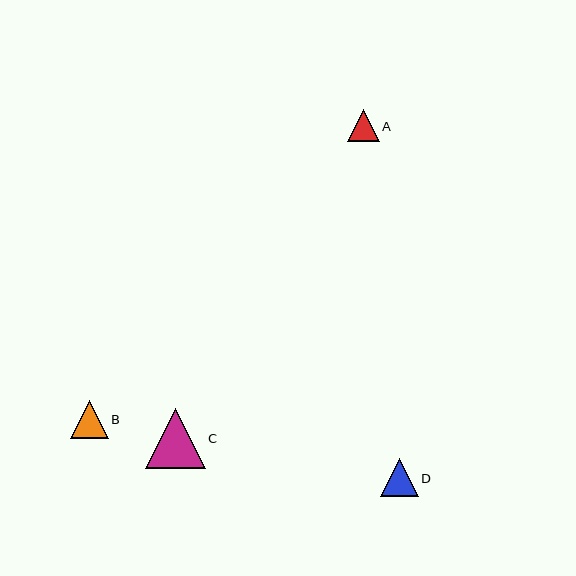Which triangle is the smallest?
Triangle A is the smallest with a size of approximately 32 pixels.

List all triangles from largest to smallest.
From largest to smallest: C, B, D, A.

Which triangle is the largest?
Triangle C is the largest with a size of approximately 60 pixels.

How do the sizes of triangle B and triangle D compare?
Triangle B and triangle D are approximately the same size.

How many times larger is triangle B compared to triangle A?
Triangle B is approximately 1.2 times the size of triangle A.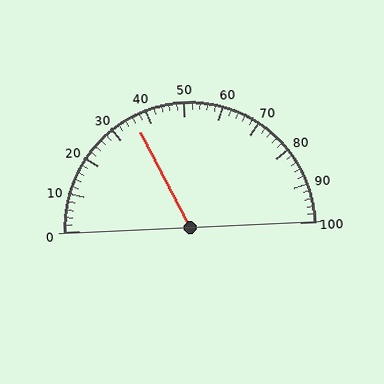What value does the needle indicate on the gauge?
The needle indicates approximately 36.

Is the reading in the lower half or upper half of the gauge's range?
The reading is in the lower half of the range (0 to 100).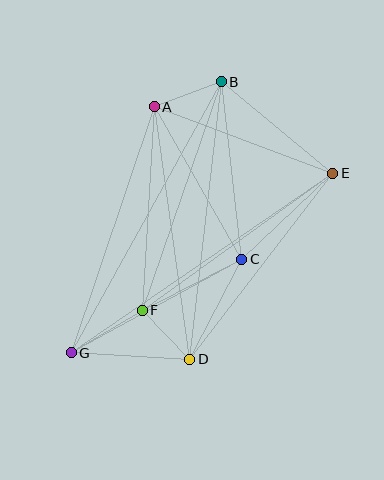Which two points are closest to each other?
Points D and F are closest to each other.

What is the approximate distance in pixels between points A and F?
The distance between A and F is approximately 204 pixels.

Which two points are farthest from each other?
Points E and G are farthest from each other.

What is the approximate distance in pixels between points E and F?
The distance between E and F is approximately 235 pixels.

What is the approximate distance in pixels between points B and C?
The distance between B and C is approximately 178 pixels.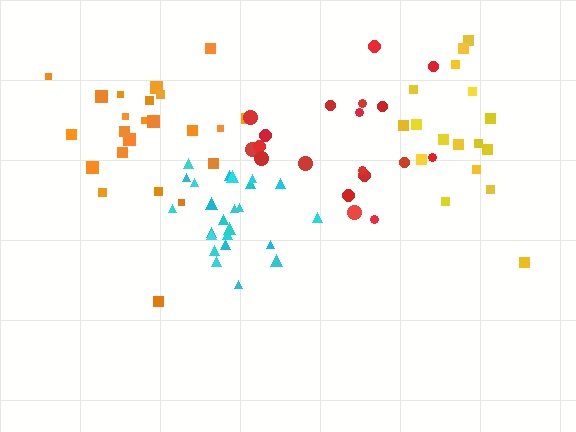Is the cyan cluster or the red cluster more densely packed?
Cyan.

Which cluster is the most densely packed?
Cyan.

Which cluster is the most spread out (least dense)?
Yellow.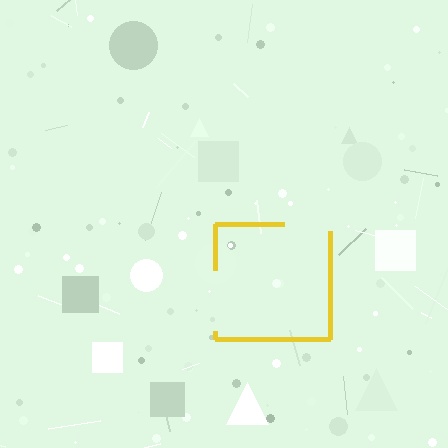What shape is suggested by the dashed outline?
The dashed outline suggests a square.